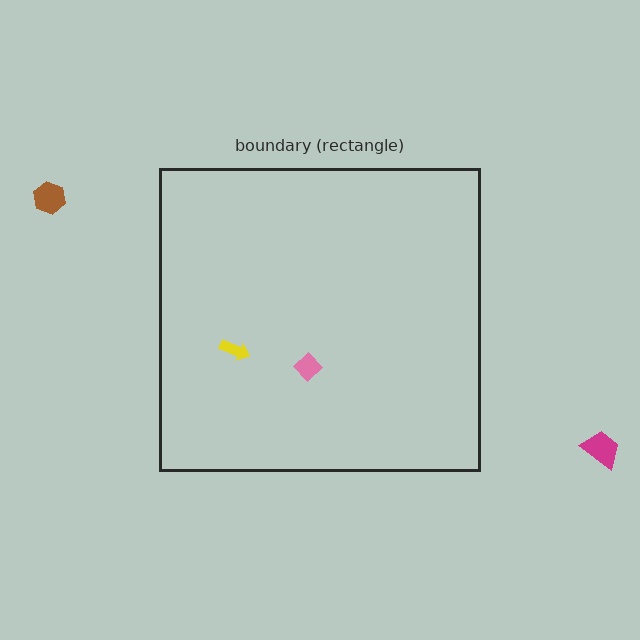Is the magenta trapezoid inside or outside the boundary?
Outside.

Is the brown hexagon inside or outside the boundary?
Outside.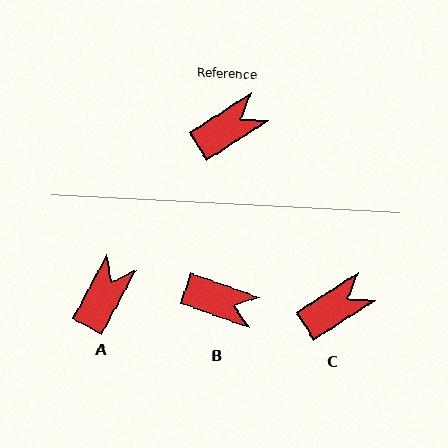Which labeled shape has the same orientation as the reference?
C.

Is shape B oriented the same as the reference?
No, it is off by about 52 degrees.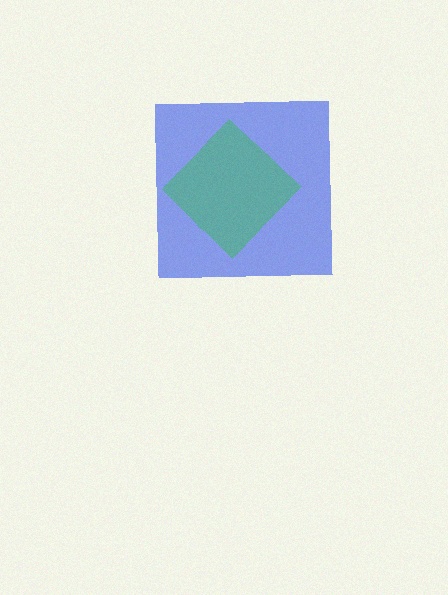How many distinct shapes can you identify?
There are 2 distinct shapes: a blue square, a green diamond.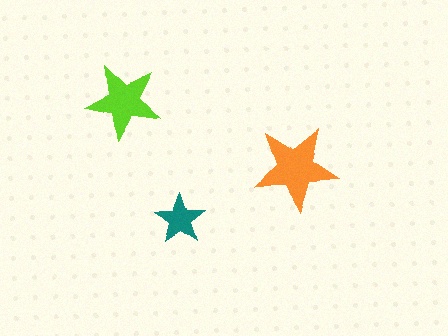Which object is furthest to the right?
The orange star is rightmost.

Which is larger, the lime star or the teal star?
The lime one.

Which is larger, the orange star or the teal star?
The orange one.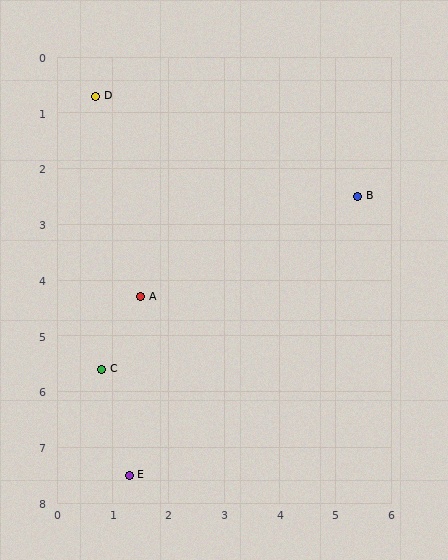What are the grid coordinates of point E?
Point E is at approximately (1.3, 7.5).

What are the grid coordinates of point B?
Point B is at approximately (5.4, 2.5).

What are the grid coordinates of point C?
Point C is at approximately (0.8, 5.6).